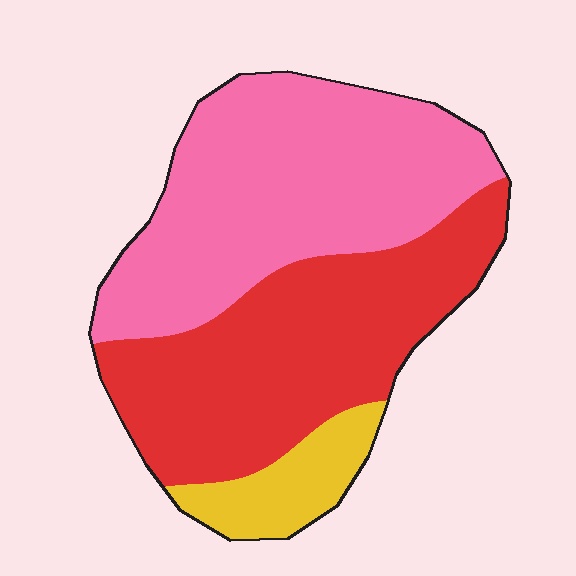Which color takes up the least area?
Yellow, at roughly 10%.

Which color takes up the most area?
Pink, at roughly 45%.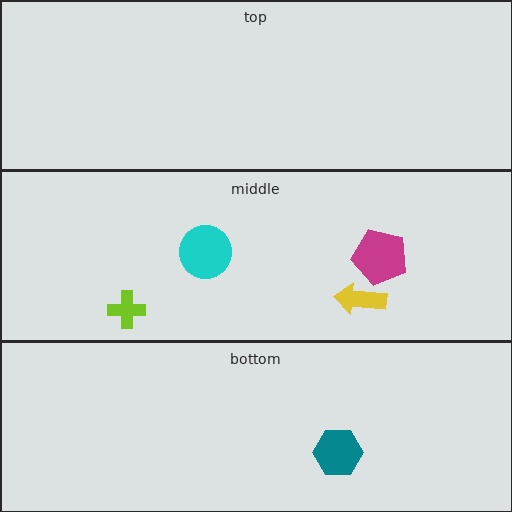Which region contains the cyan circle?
The middle region.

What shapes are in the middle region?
The cyan circle, the lime cross, the yellow arrow, the magenta pentagon.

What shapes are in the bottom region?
The teal hexagon.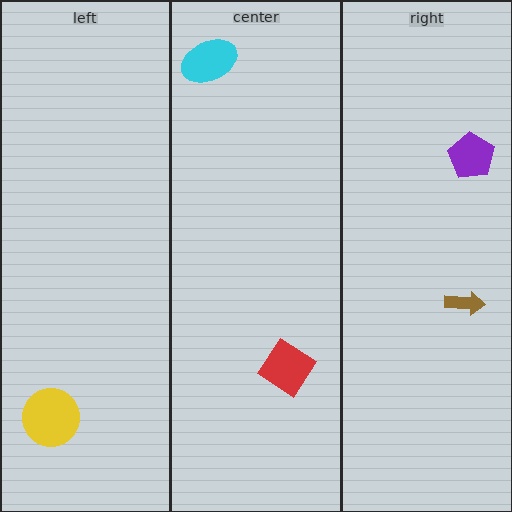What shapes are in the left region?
The yellow circle.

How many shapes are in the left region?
1.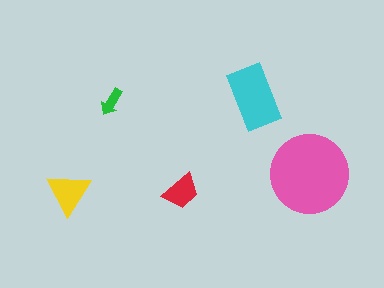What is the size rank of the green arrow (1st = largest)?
5th.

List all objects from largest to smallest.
The pink circle, the cyan rectangle, the yellow triangle, the red trapezoid, the green arrow.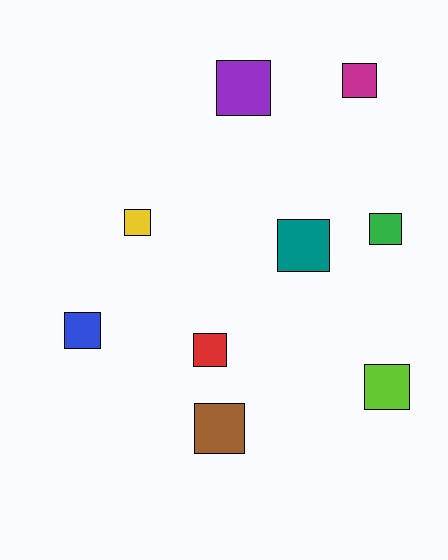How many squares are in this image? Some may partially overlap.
There are 9 squares.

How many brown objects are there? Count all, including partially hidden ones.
There is 1 brown object.